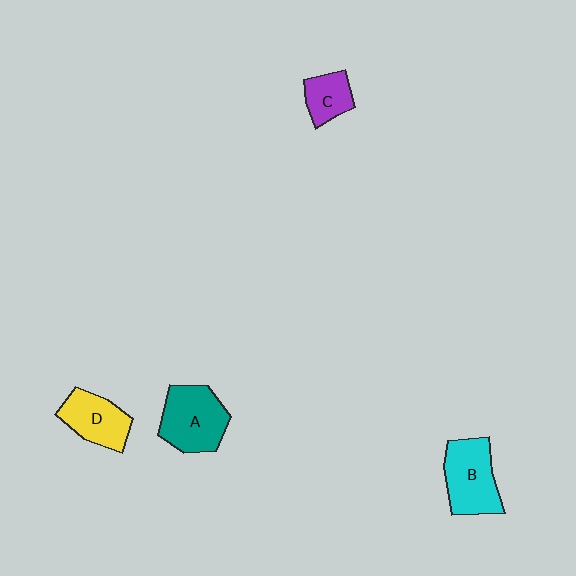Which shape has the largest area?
Shape A (teal).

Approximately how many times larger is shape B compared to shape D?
Approximately 1.2 times.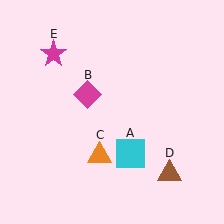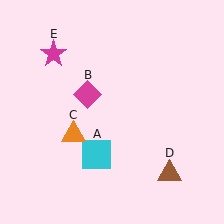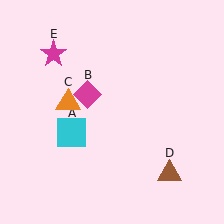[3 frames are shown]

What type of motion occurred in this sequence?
The cyan square (object A), orange triangle (object C) rotated clockwise around the center of the scene.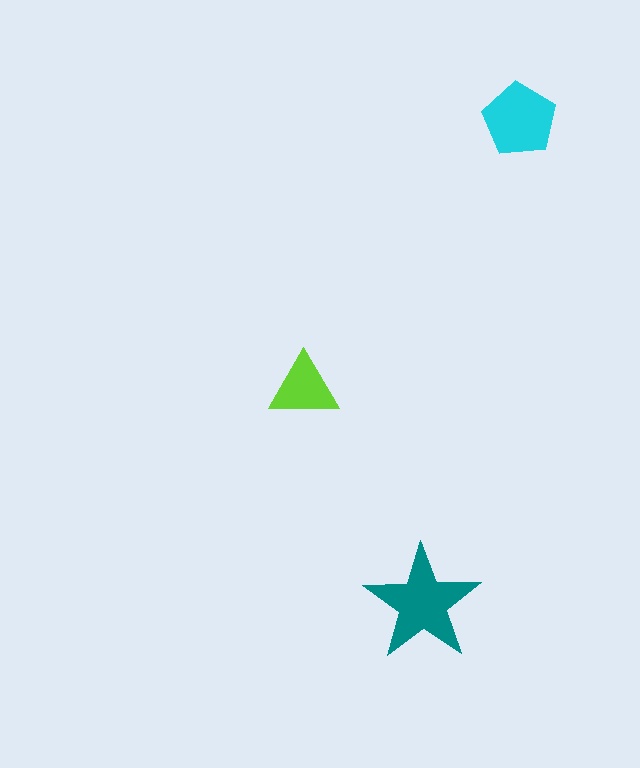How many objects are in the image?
There are 3 objects in the image.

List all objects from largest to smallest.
The teal star, the cyan pentagon, the lime triangle.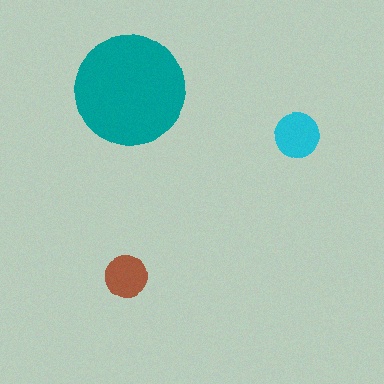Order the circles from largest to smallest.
the teal one, the cyan one, the brown one.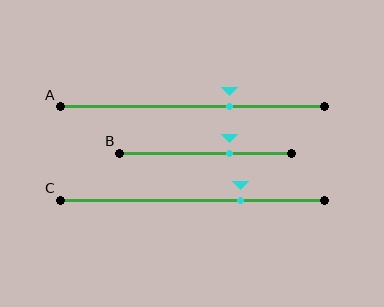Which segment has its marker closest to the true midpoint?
Segment B has its marker closest to the true midpoint.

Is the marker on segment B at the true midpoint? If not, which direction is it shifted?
No, the marker on segment B is shifted to the right by about 14% of the segment length.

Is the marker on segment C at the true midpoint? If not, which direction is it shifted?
No, the marker on segment C is shifted to the right by about 18% of the segment length.